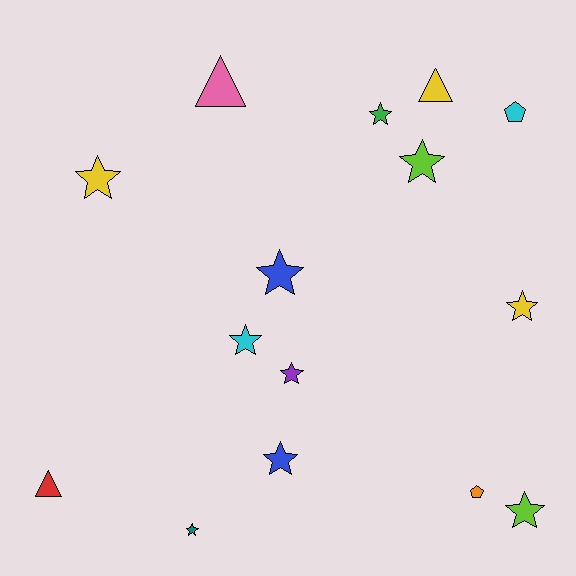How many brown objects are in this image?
There are no brown objects.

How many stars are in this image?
There are 10 stars.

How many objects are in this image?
There are 15 objects.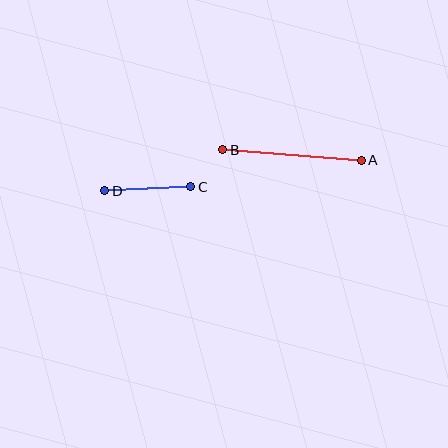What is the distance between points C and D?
The distance is approximately 86 pixels.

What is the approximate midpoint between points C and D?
The midpoint is at approximately (148, 189) pixels.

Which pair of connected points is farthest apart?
Points A and B are farthest apart.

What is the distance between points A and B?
The distance is approximately 139 pixels.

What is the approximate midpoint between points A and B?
The midpoint is at approximately (292, 155) pixels.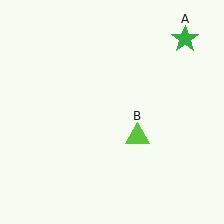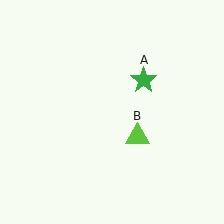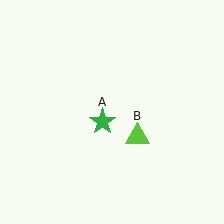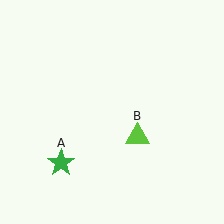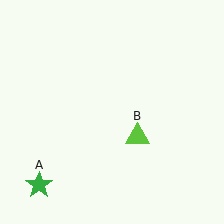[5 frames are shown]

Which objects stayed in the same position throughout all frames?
Lime triangle (object B) remained stationary.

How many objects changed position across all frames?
1 object changed position: green star (object A).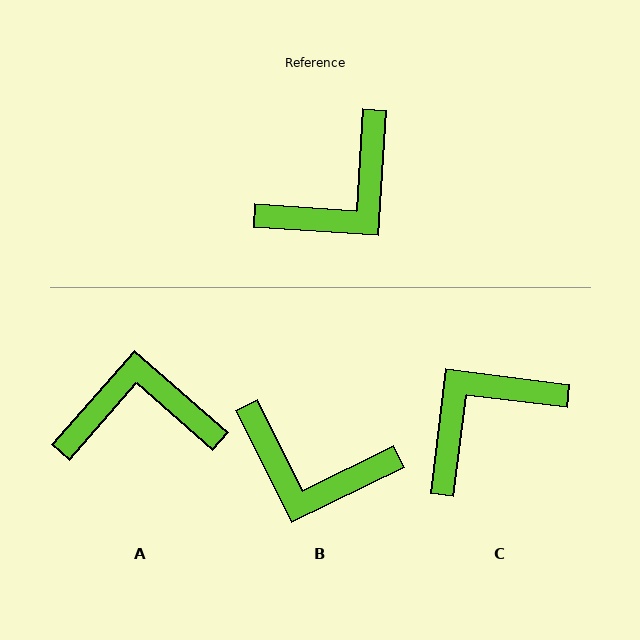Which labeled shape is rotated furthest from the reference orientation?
C, about 177 degrees away.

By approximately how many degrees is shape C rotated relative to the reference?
Approximately 177 degrees counter-clockwise.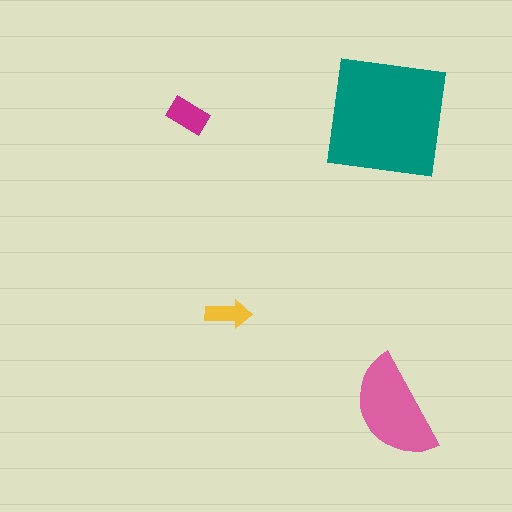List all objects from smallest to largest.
The yellow arrow, the magenta rectangle, the pink semicircle, the teal square.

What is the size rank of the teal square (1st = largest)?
1st.